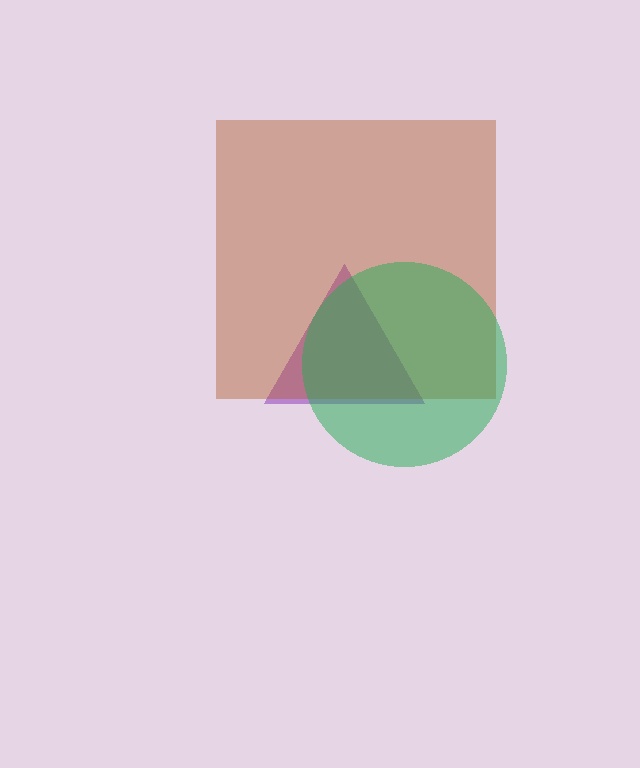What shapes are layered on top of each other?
The layered shapes are: a purple triangle, a brown square, a green circle.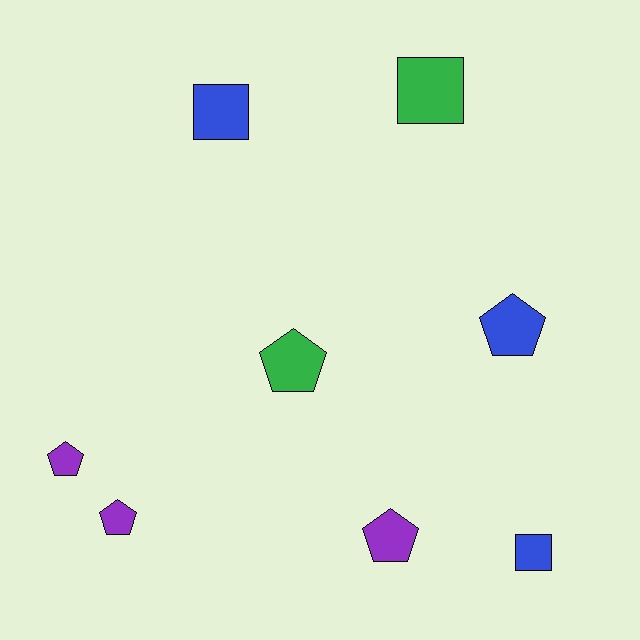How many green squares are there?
There is 1 green square.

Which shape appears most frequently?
Pentagon, with 5 objects.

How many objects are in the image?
There are 8 objects.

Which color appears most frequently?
Purple, with 3 objects.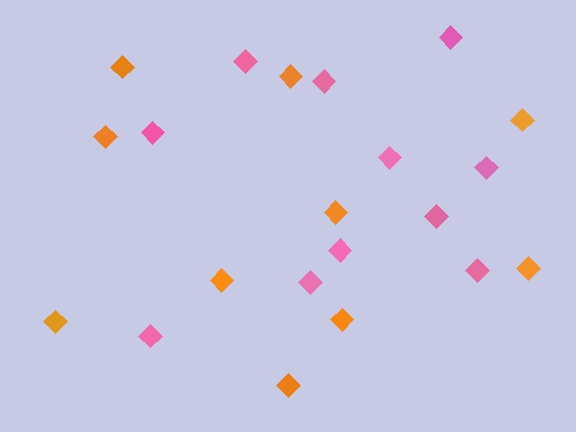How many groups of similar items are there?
There are 2 groups: one group of pink diamonds (11) and one group of orange diamonds (10).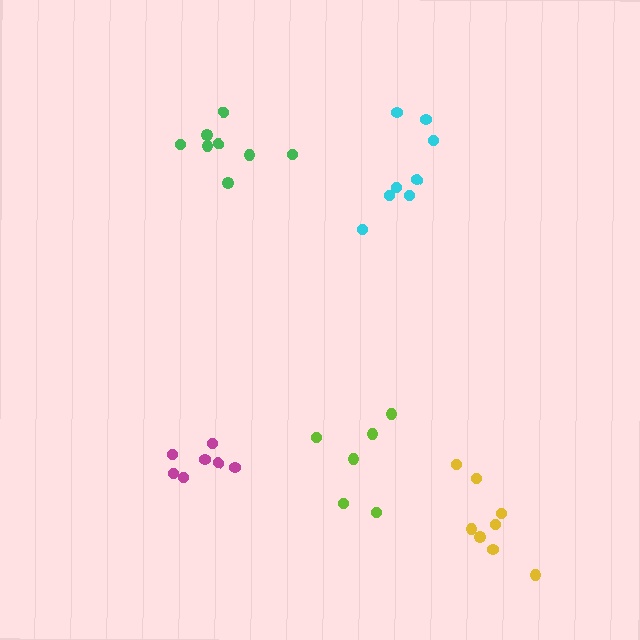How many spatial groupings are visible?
There are 5 spatial groupings.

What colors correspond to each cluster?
The clusters are colored: lime, cyan, yellow, magenta, green.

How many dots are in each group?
Group 1: 6 dots, Group 2: 8 dots, Group 3: 8 dots, Group 4: 7 dots, Group 5: 8 dots (37 total).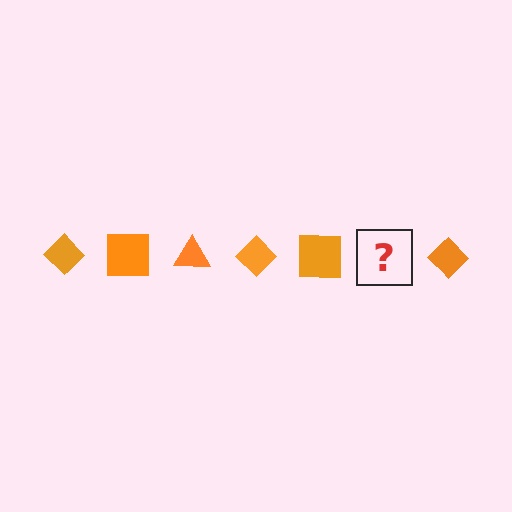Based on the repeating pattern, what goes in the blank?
The blank should be an orange triangle.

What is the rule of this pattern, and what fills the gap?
The rule is that the pattern cycles through diamond, square, triangle shapes in orange. The gap should be filled with an orange triangle.